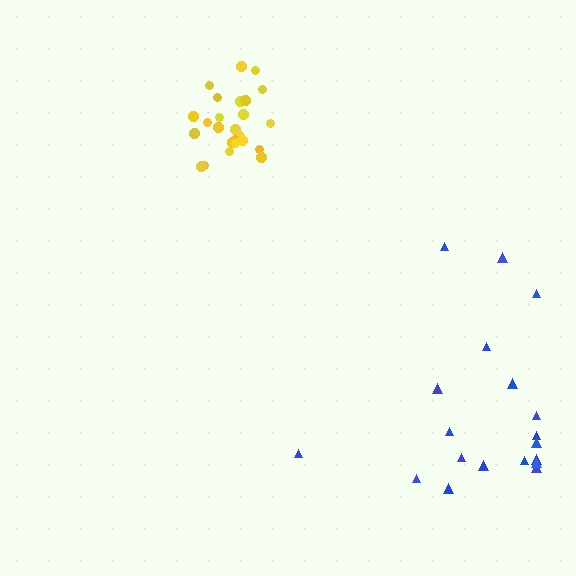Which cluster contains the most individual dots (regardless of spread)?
Yellow (25).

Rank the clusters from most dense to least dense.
yellow, blue.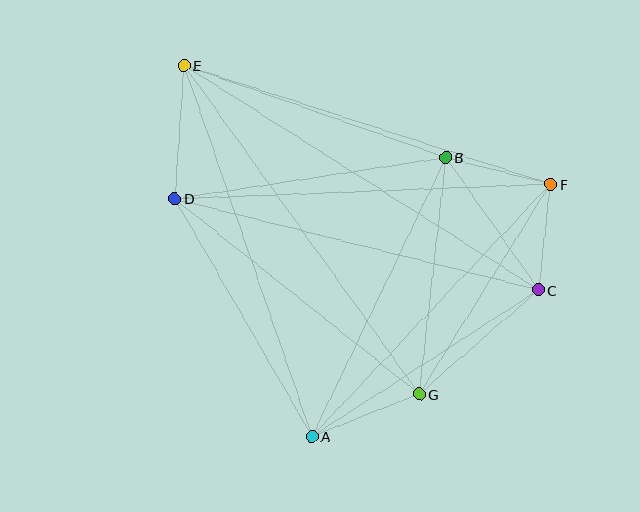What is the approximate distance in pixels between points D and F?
The distance between D and F is approximately 376 pixels.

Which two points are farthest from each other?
Points C and E are farthest from each other.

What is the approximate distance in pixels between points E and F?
The distance between E and F is approximately 385 pixels.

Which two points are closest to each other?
Points C and F are closest to each other.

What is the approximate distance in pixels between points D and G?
The distance between D and G is approximately 313 pixels.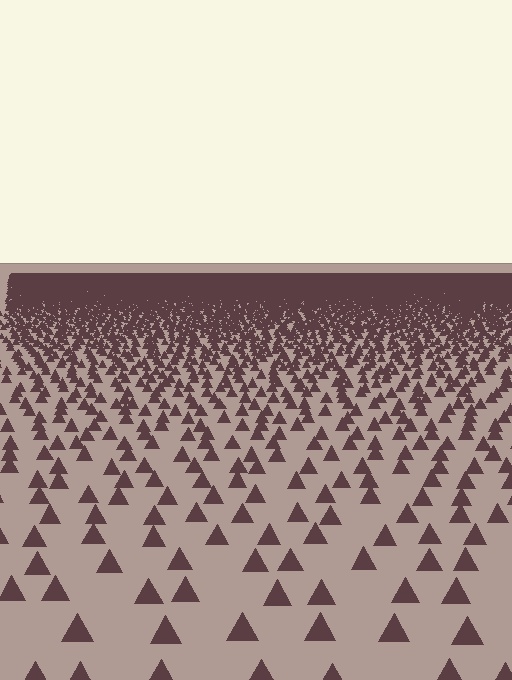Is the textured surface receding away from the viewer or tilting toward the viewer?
The surface is receding away from the viewer. Texture elements get smaller and denser toward the top.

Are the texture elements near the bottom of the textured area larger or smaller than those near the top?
Larger. Near the bottom, elements are closer to the viewer and appear at a bigger on-screen size.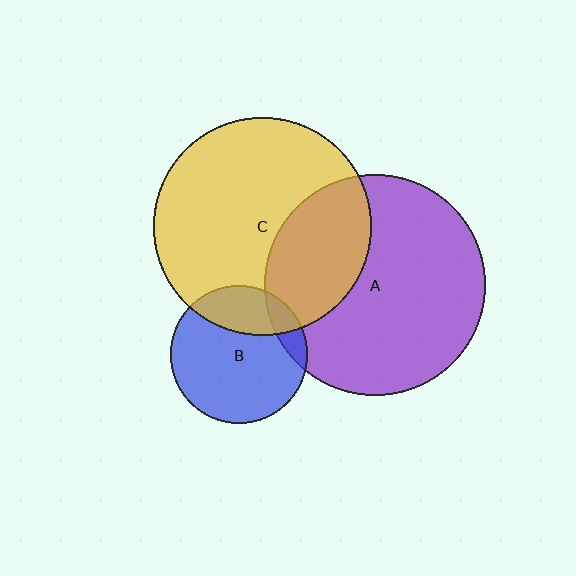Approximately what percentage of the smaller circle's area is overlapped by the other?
Approximately 30%.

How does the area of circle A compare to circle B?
Approximately 2.6 times.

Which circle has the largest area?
Circle A (purple).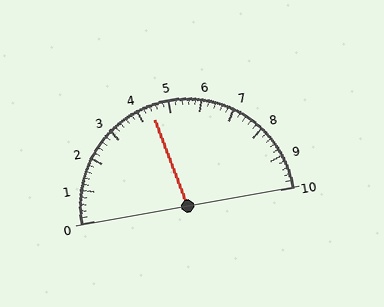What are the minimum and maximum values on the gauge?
The gauge ranges from 0 to 10.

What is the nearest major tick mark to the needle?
The nearest major tick mark is 4.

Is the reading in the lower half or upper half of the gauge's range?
The reading is in the lower half of the range (0 to 10).